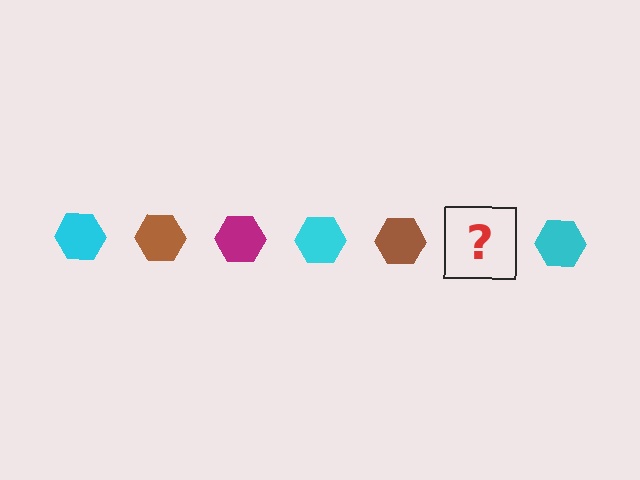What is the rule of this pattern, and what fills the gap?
The rule is that the pattern cycles through cyan, brown, magenta hexagons. The gap should be filled with a magenta hexagon.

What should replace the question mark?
The question mark should be replaced with a magenta hexagon.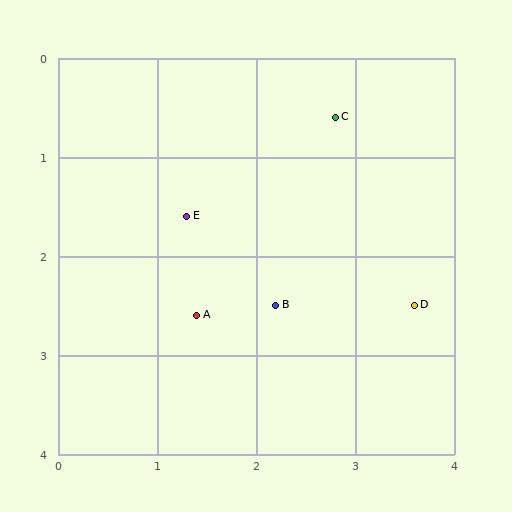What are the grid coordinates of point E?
Point E is at approximately (1.3, 1.6).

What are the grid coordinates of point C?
Point C is at approximately (2.8, 0.6).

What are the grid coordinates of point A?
Point A is at approximately (1.4, 2.6).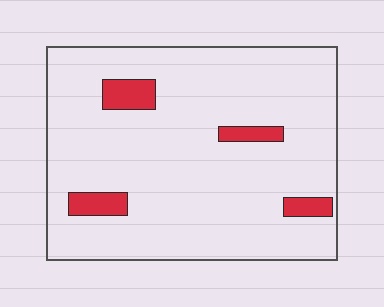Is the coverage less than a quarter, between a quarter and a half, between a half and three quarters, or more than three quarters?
Less than a quarter.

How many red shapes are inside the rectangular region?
4.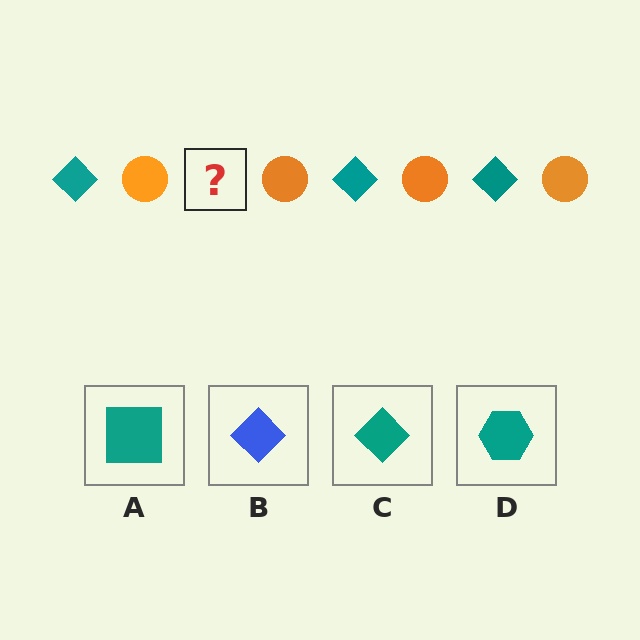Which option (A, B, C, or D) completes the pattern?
C.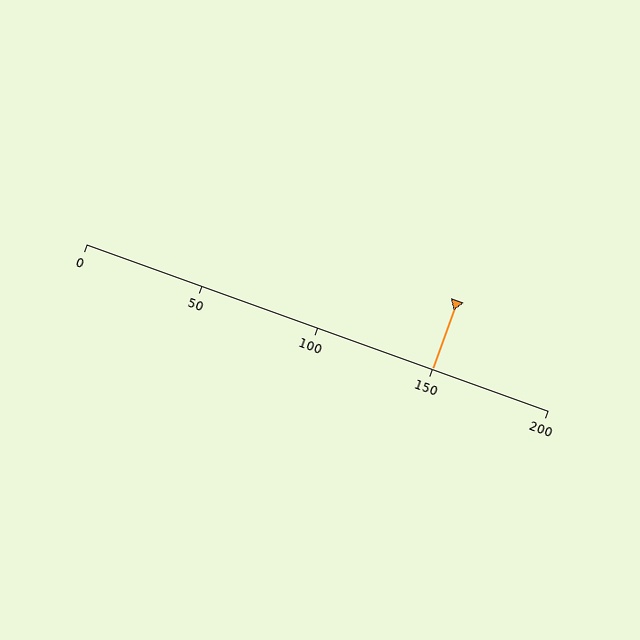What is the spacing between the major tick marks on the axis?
The major ticks are spaced 50 apart.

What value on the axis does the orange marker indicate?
The marker indicates approximately 150.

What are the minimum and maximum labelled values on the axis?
The axis runs from 0 to 200.